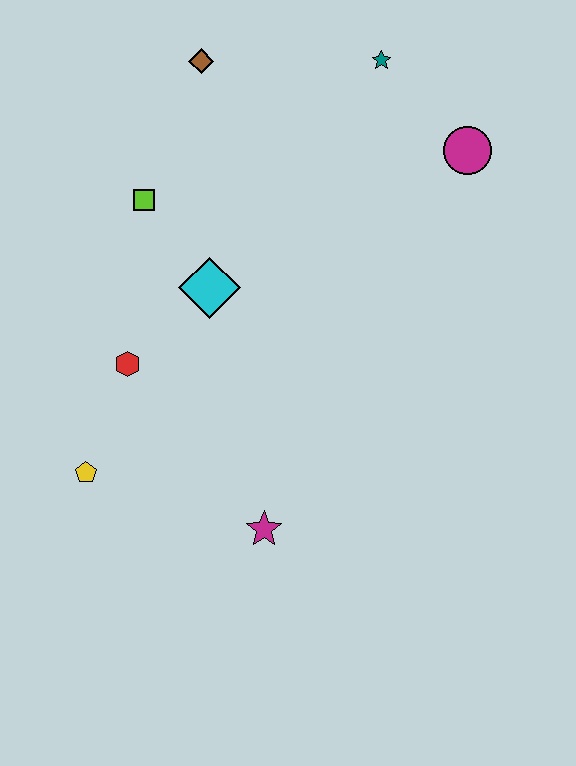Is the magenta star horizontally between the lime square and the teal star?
Yes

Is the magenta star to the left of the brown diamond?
No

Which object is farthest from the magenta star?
The teal star is farthest from the magenta star.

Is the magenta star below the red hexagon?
Yes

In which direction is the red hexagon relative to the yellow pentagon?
The red hexagon is above the yellow pentagon.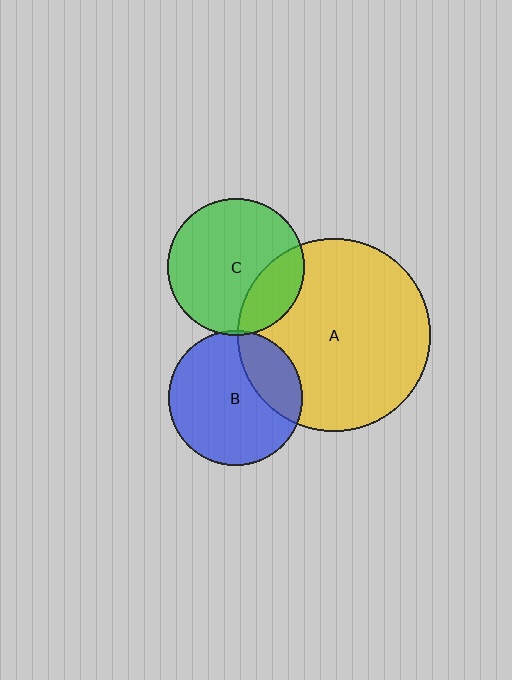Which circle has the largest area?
Circle A (yellow).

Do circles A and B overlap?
Yes.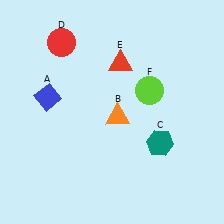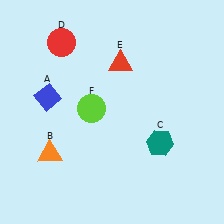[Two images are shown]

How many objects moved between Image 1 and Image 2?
2 objects moved between the two images.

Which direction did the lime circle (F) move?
The lime circle (F) moved left.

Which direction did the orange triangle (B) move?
The orange triangle (B) moved left.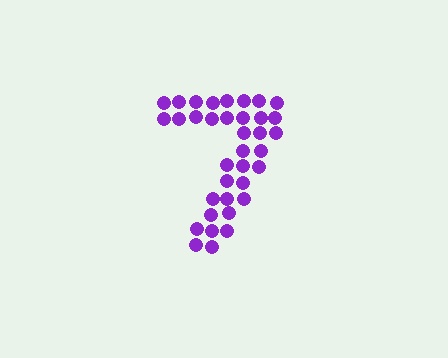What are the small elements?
The small elements are circles.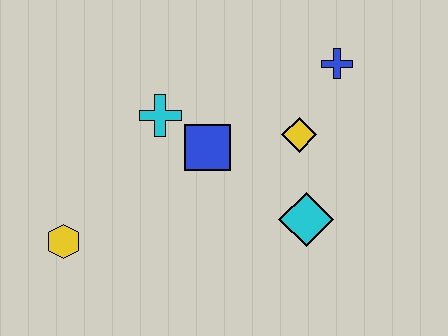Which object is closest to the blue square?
The cyan cross is closest to the blue square.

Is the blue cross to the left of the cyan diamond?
No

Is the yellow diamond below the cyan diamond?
No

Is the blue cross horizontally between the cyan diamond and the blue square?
No